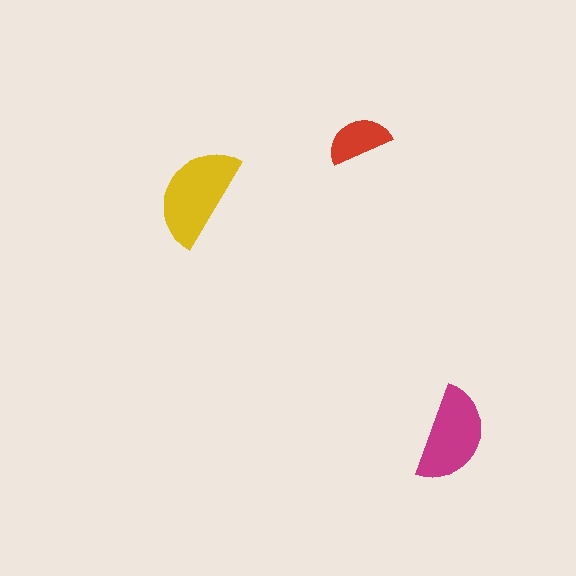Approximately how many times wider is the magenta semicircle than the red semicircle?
About 1.5 times wider.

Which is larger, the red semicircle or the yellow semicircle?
The yellow one.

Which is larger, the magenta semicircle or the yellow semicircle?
The yellow one.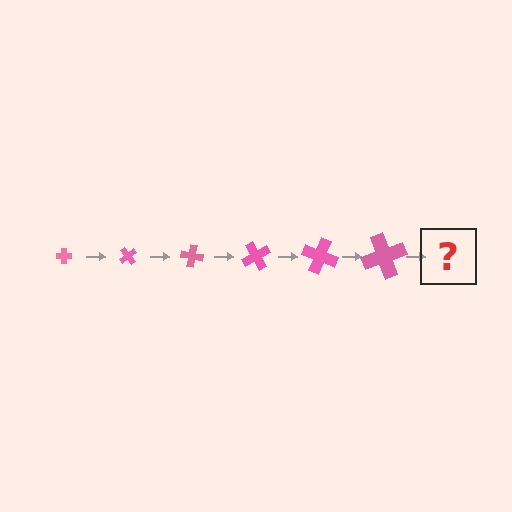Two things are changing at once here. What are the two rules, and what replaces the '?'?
The two rules are that the cross grows larger each step and it rotates 50 degrees each step. The '?' should be a cross, larger than the previous one and rotated 300 degrees from the start.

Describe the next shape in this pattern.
It should be a cross, larger than the previous one and rotated 300 degrees from the start.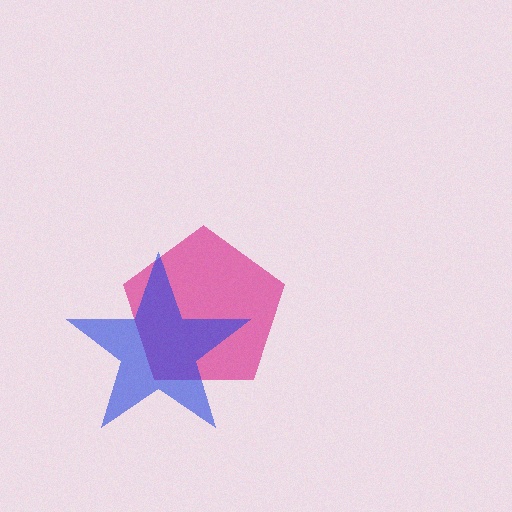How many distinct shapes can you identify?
There are 2 distinct shapes: a magenta pentagon, a blue star.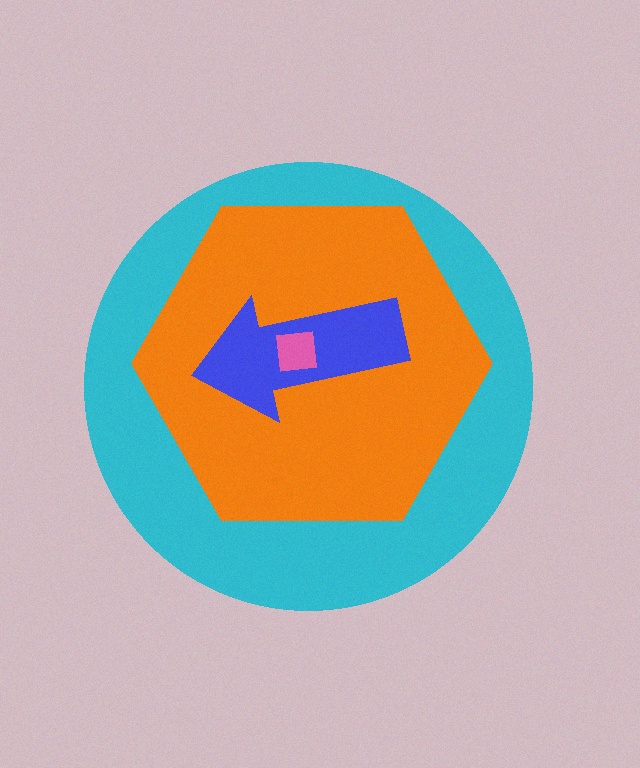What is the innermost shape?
The pink square.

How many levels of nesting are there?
4.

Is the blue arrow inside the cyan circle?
Yes.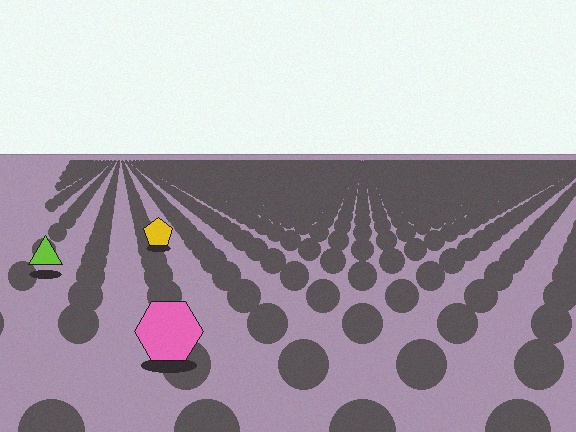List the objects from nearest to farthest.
From nearest to farthest: the pink hexagon, the lime triangle, the yellow pentagon.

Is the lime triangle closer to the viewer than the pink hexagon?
No. The pink hexagon is closer — you can tell from the texture gradient: the ground texture is coarser near it.